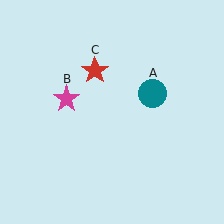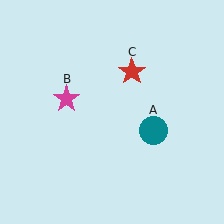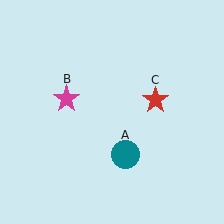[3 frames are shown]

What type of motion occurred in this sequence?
The teal circle (object A), red star (object C) rotated clockwise around the center of the scene.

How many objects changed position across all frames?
2 objects changed position: teal circle (object A), red star (object C).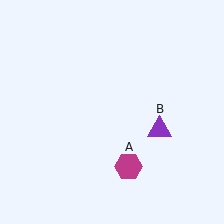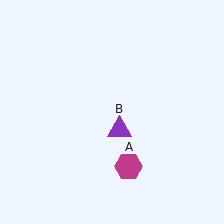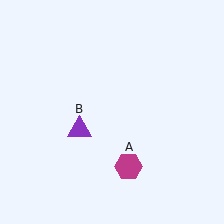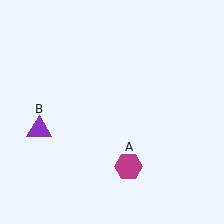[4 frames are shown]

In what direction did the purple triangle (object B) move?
The purple triangle (object B) moved left.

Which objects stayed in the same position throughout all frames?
Magenta hexagon (object A) remained stationary.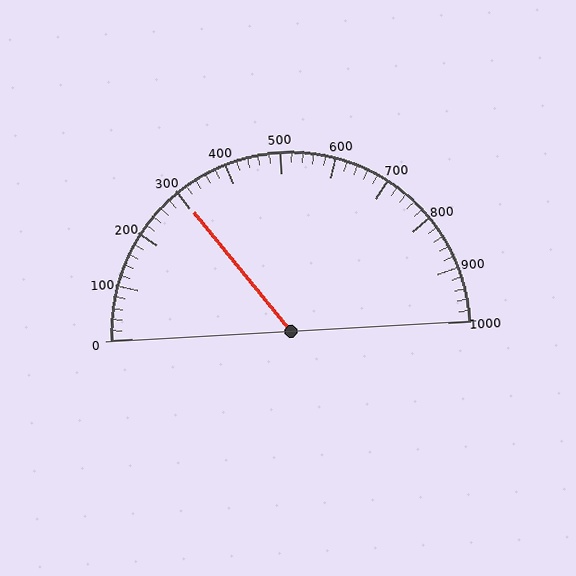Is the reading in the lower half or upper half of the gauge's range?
The reading is in the lower half of the range (0 to 1000).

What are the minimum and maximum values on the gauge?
The gauge ranges from 0 to 1000.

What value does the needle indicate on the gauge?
The needle indicates approximately 300.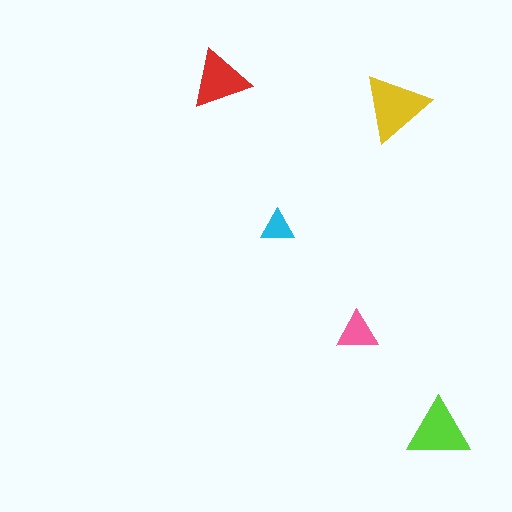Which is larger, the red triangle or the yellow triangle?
The yellow one.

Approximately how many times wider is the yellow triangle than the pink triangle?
About 1.5 times wider.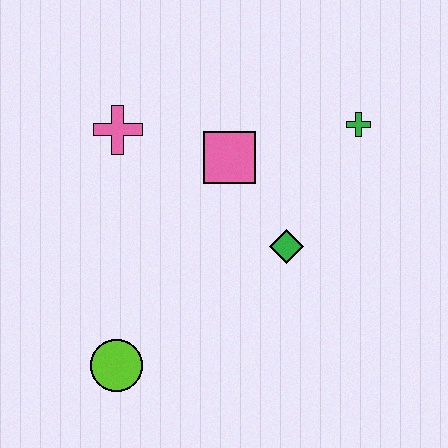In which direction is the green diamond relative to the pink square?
The green diamond is below the pink square.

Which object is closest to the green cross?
The pink square is closest to the green cross.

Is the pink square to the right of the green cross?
No